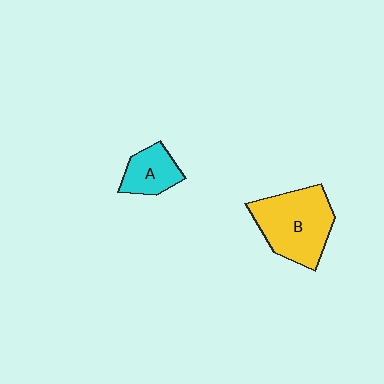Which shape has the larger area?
Shape B (yellow).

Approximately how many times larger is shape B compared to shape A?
Approximately 2.1 times.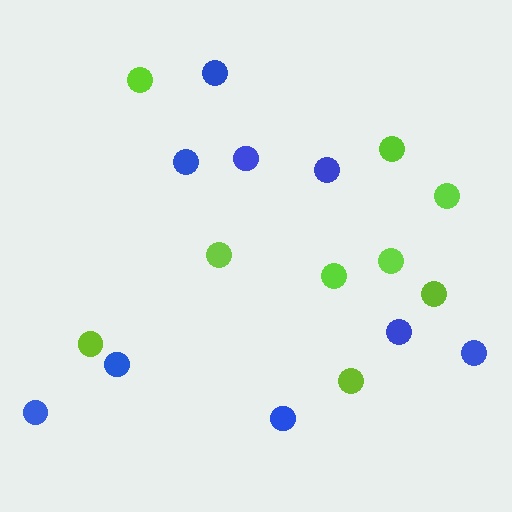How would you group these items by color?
There are 2 groups: one group of blue circles (9) and one group of lime circles (9).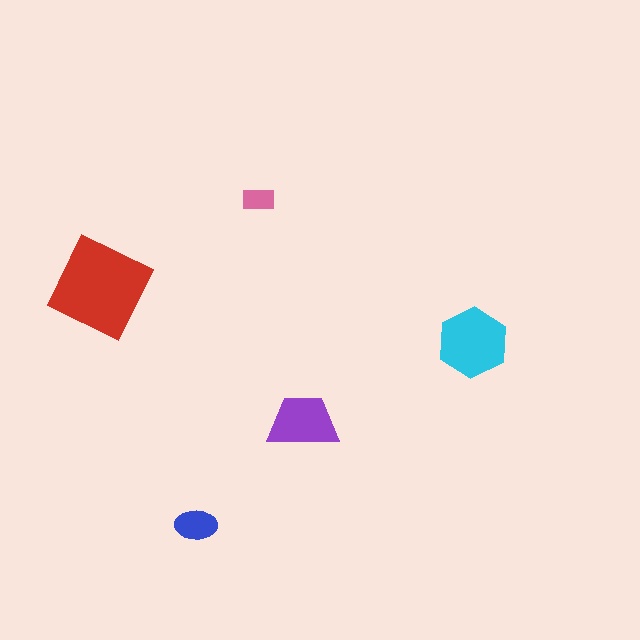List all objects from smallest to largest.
The pink rectangle, the blue ellipse, the purple trapezoid, the cyan hexagon, the red square.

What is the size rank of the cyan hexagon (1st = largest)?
2nd.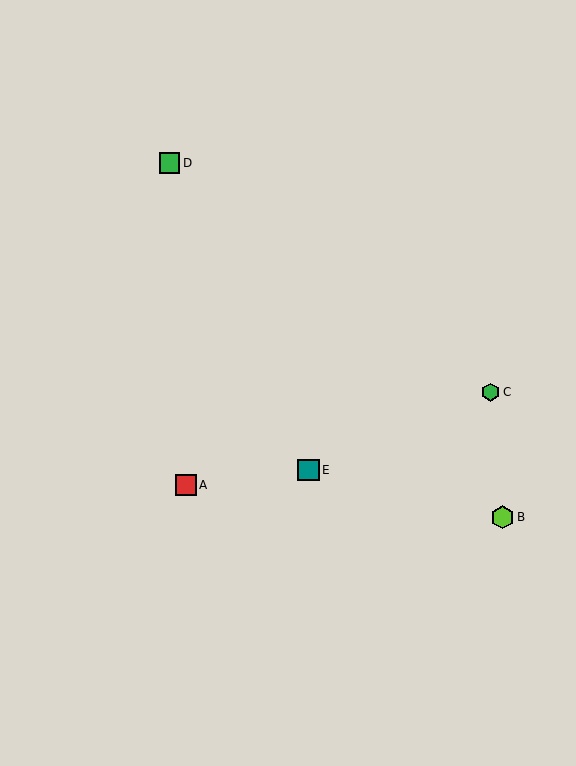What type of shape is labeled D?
Shape D is a green square.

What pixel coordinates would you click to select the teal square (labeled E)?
Click at (308, 470) to select the teal square E.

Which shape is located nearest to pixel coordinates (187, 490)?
The red square (labeled A) at (186, 485) is nearest to that location.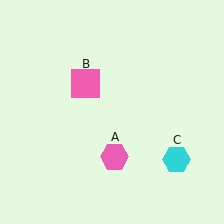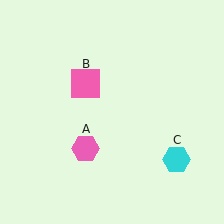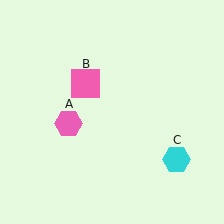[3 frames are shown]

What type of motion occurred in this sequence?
The pink hexagon (object A) rotated clockwise around the center of the scene.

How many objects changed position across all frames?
1 object changed position: pink hexagon (object A).